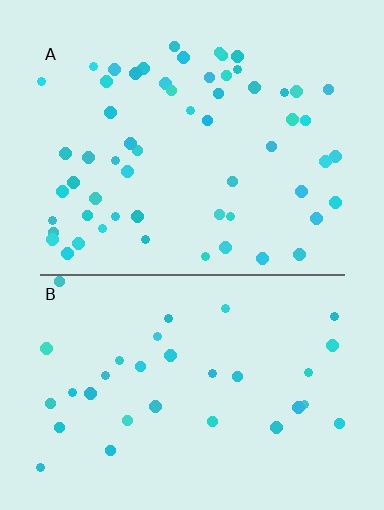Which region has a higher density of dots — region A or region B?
A (the top).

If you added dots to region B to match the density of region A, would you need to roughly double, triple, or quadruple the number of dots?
Approximately double.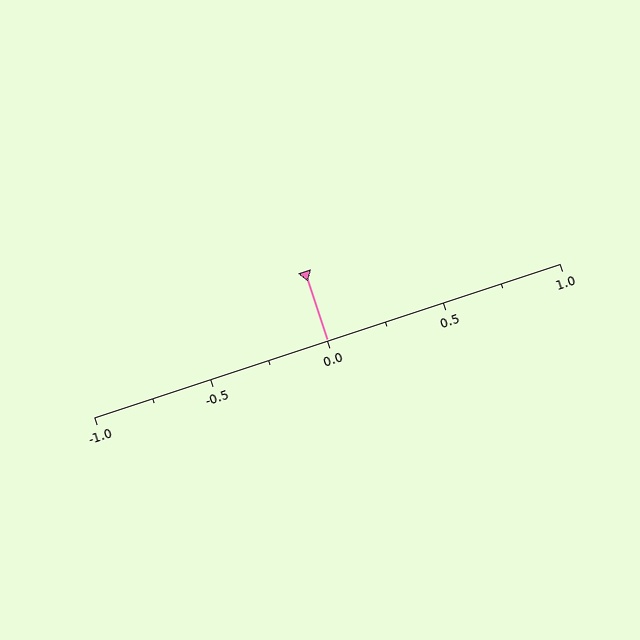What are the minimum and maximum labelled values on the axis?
The axis runs from -1.0 to 1.0.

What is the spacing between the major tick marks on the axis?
The major ticks are spaced 0.5 apart.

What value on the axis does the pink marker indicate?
The marker indicates approximately 0.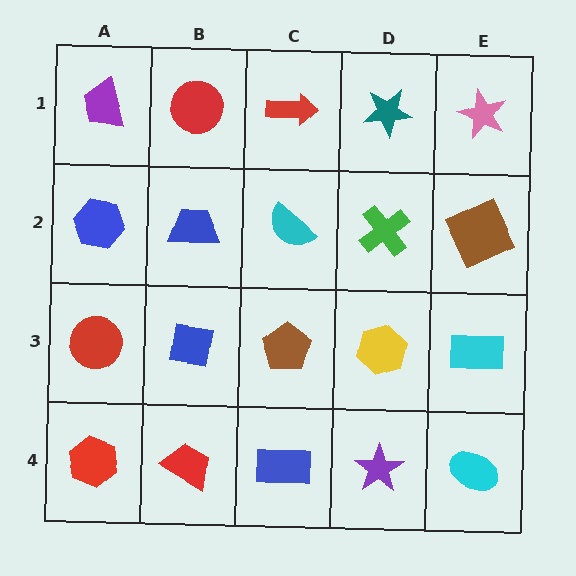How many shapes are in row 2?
5 shapes.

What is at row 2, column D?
A green cross.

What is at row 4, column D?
A purple star.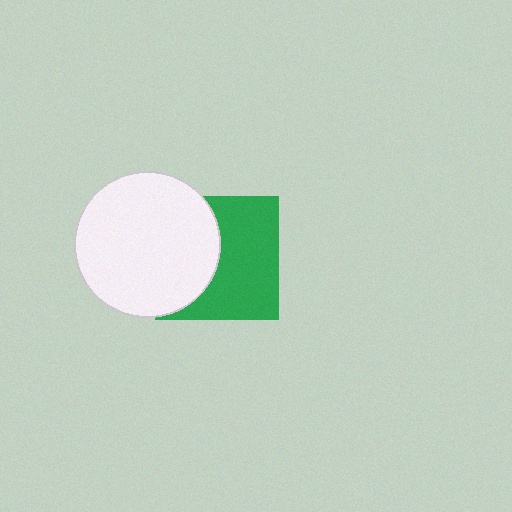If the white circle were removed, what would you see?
You would see the complete green square.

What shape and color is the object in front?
The object in front is a white circle.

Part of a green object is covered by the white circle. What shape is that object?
It is a square.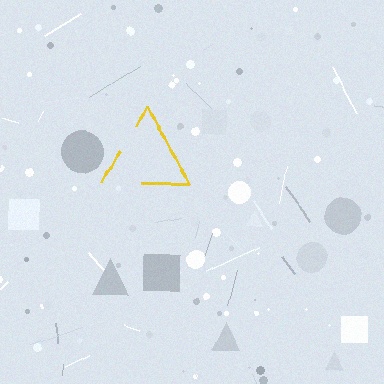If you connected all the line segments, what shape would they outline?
They would outline a triangle.